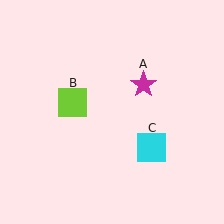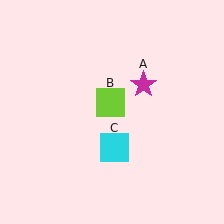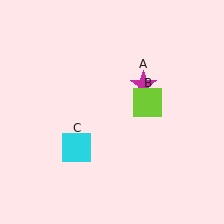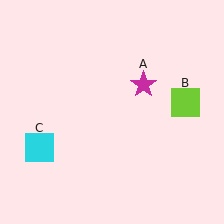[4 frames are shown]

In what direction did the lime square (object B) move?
The lime square (object B) moved right.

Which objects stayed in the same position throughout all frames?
Magenta star (object A) remained stationary.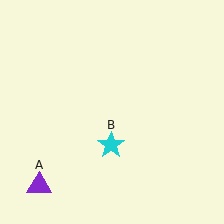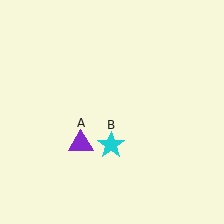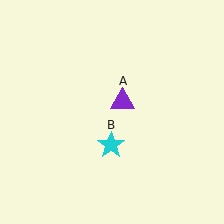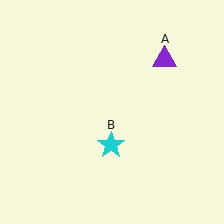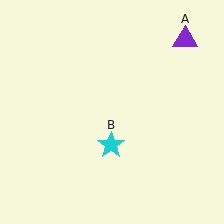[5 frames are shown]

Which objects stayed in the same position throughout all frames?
Cyan star (object B) remained stationary.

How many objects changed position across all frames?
1 object changed position: purple triangle (object A).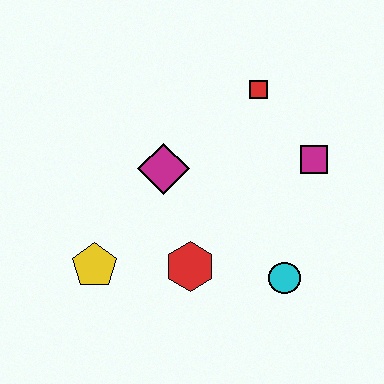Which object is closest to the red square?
The magenta square is closest to the red square.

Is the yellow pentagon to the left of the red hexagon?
Yes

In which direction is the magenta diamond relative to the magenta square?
The magenta diamond is to the left of the magenta square.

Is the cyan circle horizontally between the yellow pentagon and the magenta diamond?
No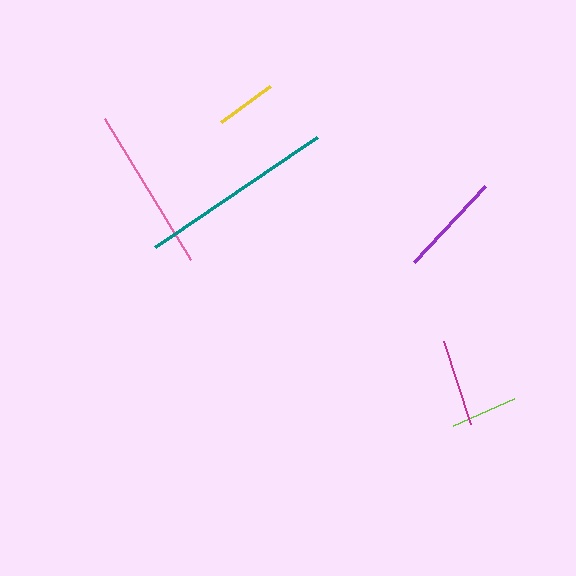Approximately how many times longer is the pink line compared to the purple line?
The pink line is approximately 1.6 times the length of the purple line.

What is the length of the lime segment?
The lime segment is approximately 67 pixels long.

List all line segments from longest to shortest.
From longest to shortest: teal, pink, purple, magenta, lime, yellow.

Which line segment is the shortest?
The yellow line is the shortest at approximately 60 pixels.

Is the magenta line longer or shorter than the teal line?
The teal line is longer than the magenta line.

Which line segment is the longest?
The teal line is the longest at approximately 196 pixels.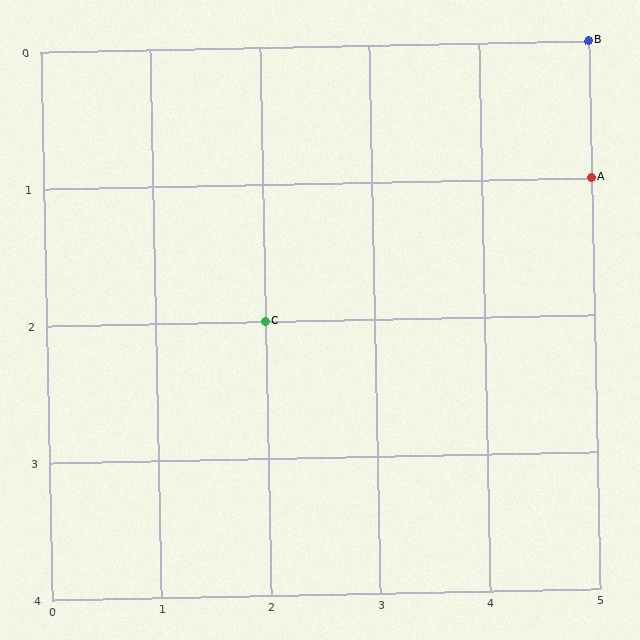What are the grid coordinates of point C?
Point C is at grid coordinates (2, 2).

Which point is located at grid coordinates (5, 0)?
Point B is at (5, 0).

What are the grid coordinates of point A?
Point A is at grid coordinates (5, 1).